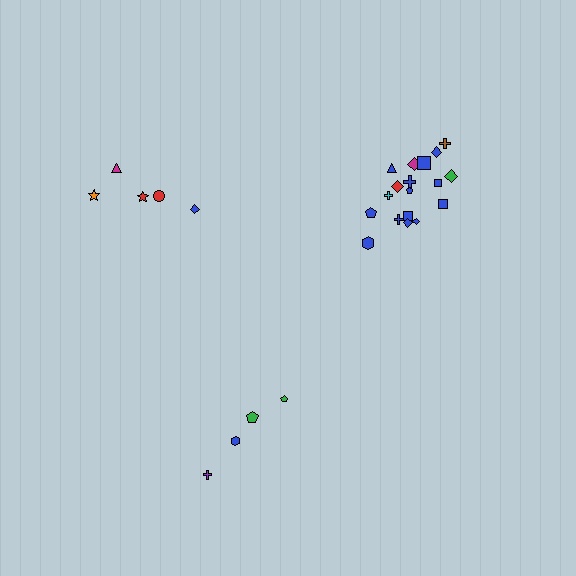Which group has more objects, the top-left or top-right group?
The top-right group.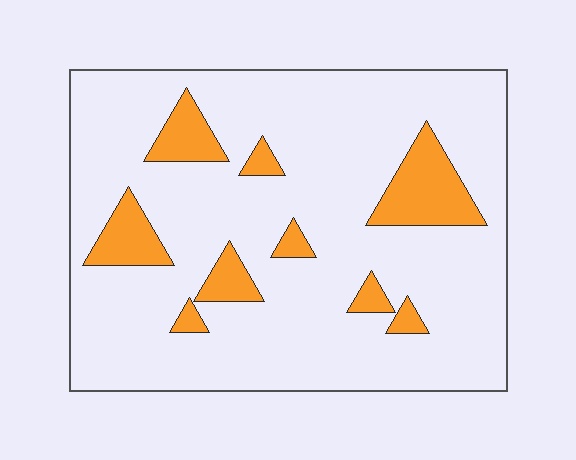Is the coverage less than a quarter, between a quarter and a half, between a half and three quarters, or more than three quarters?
Less than a quarter.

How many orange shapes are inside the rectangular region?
9.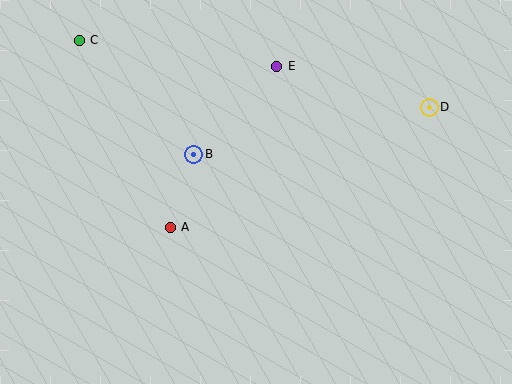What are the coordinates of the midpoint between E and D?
The midpoint between E and D is at (353, 87).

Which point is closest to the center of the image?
Point B at (194, 154) is closest to the center.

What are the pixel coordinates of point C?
Point C is at (79, 40).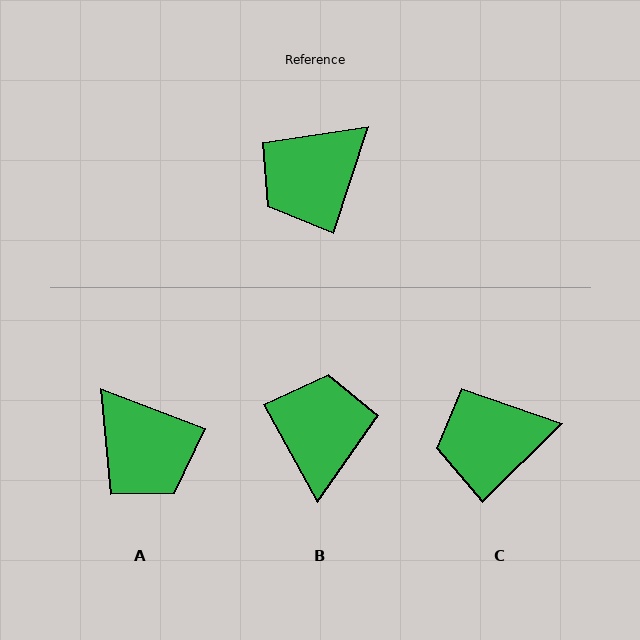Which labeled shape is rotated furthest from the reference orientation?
B, about 133 degrees away.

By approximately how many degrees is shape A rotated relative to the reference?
Approximately 87 degrees counter-clockwise.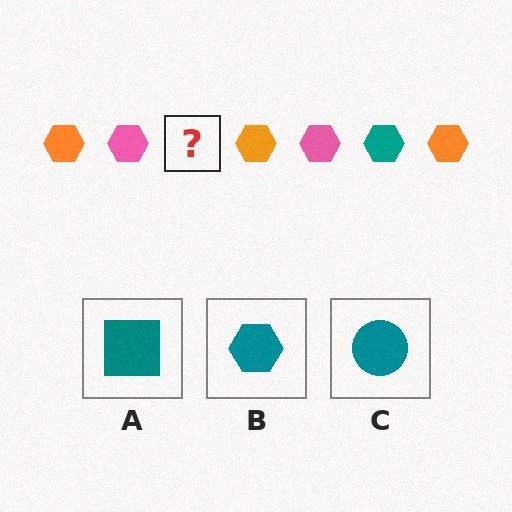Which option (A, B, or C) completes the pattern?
B.